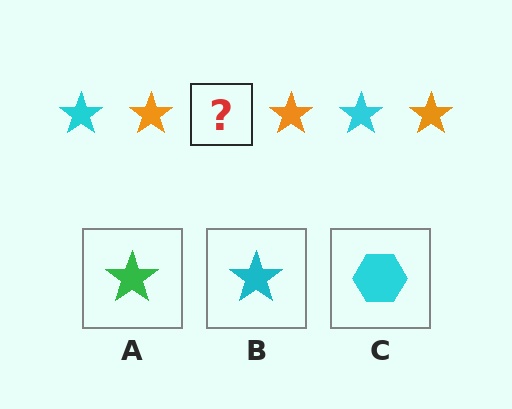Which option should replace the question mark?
Option B.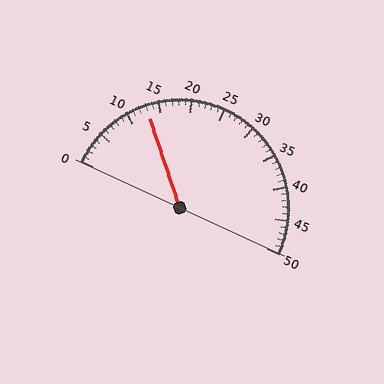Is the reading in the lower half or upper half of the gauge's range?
The reading is in the lower half of the range (0 to 50).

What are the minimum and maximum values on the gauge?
The gauge ranges from 0 to 50.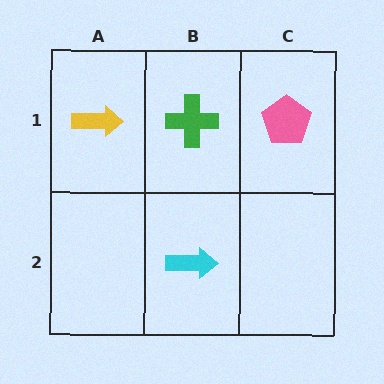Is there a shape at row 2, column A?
No, that cell is empty.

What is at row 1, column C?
A pink pentagon.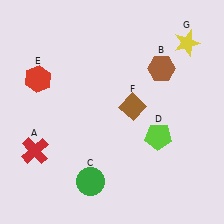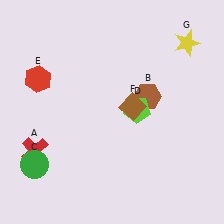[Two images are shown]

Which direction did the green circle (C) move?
The green circle (C) moved left.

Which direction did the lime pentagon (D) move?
The lime pentagon (D) moved up.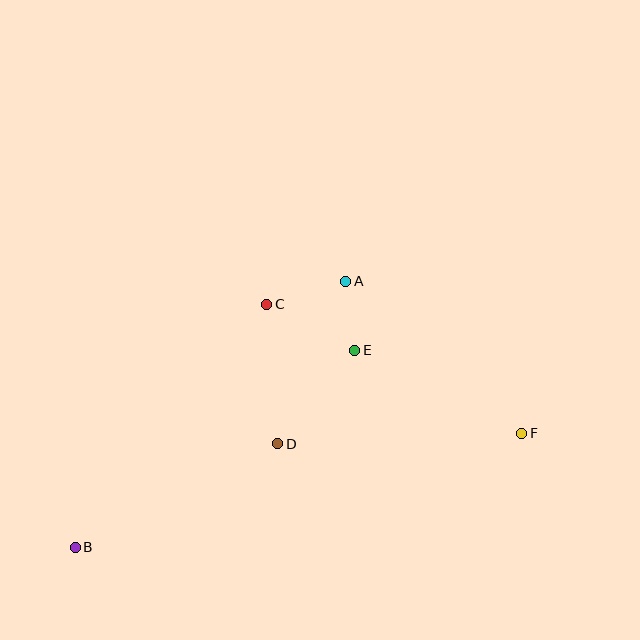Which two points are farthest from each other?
Points B and F are farthest from each other.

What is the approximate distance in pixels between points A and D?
The distance between A and D is approximately 176 pixels.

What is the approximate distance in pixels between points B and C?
The distance between B and C is approximately 309 pixels.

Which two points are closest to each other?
Points A and E are closest to each other.